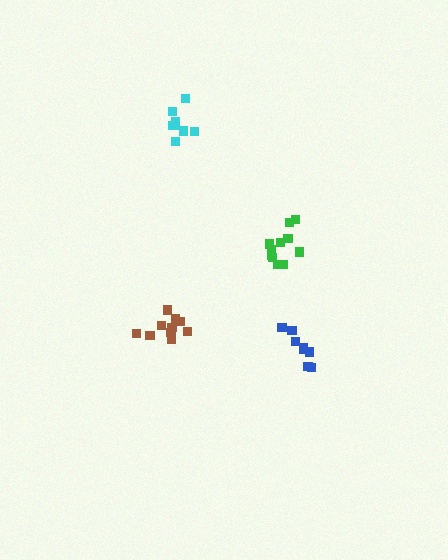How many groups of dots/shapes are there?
There are 4 groups.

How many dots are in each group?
Group 1: 8 dots, Group 2: 11 dots, Group 3: 8 dots, Group 4: 10 dots (37 total).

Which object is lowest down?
The blue cluster is bottommost.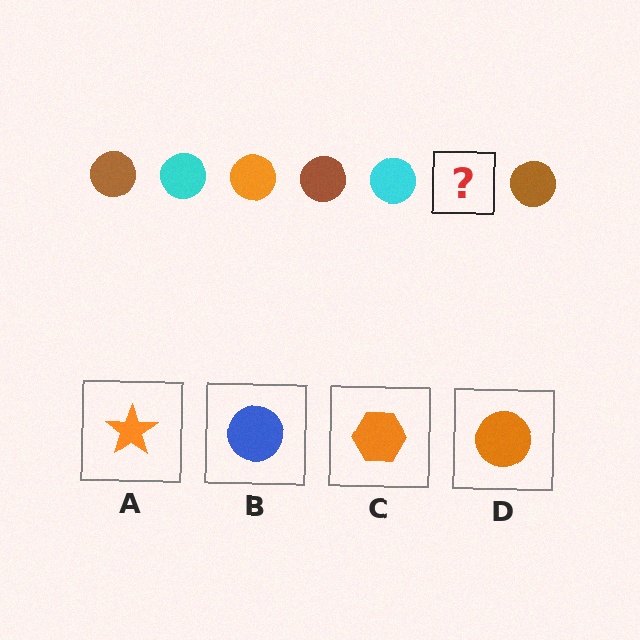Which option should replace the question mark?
Option D.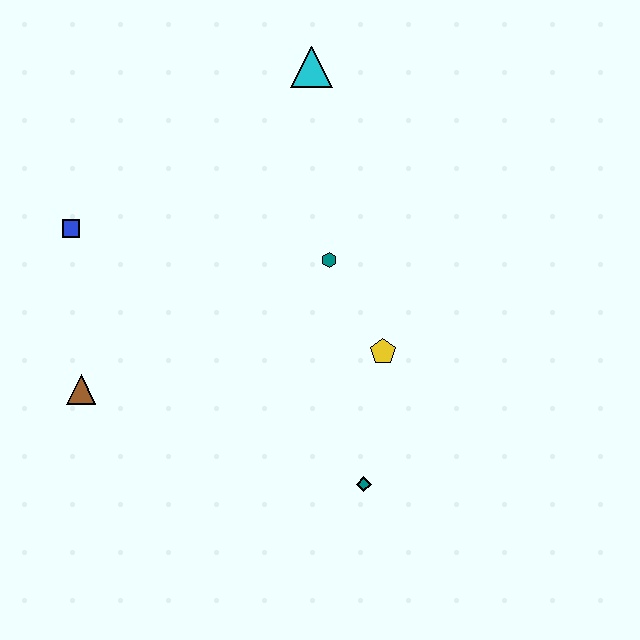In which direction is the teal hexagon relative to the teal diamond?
The teal hexagon is above the teal diamond.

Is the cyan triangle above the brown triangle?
Yes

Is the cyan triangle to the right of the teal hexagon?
No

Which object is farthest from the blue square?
The teal diamond is farthest from the blue square.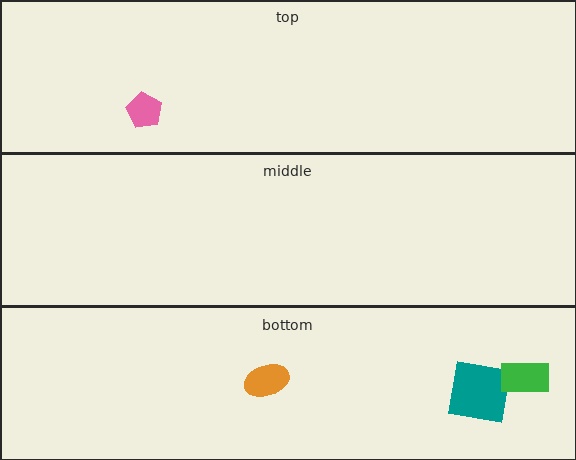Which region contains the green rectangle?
The bottom region.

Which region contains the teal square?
The bottom region.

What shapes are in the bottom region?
The teal square, the orange ellipse, the green rectangle.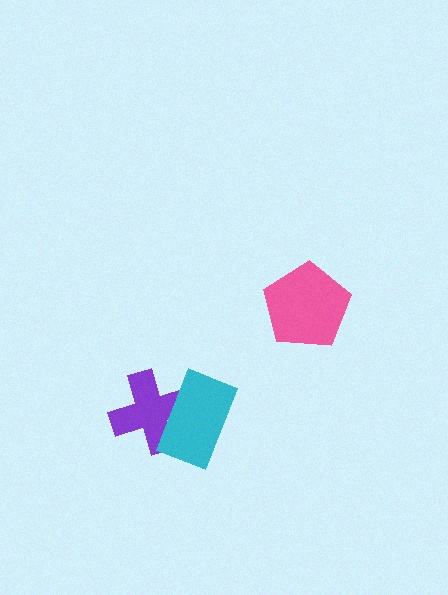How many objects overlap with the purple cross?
1 object overlaps with the purple cross.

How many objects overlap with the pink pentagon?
0 objects overlap with the pink pentagon.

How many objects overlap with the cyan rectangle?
1 object overlaps with the cyan rectangle.